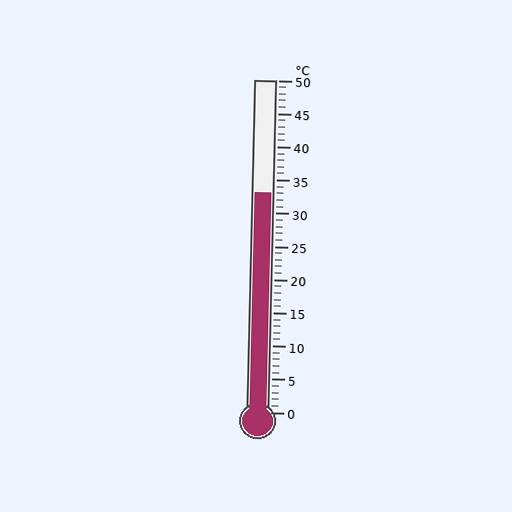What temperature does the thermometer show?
The thermometer shows approximately 33°C.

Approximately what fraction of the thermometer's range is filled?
The thermometer is filled to approximately 65% of its range.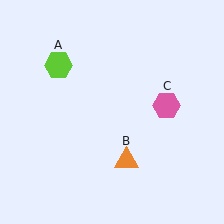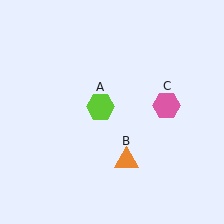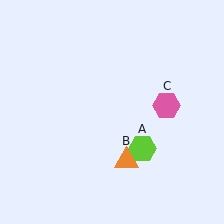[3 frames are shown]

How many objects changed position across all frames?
1 object changed position: lime hexagon (object A).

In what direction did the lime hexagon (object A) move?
The lime hexagon (object A) moved down and to the right.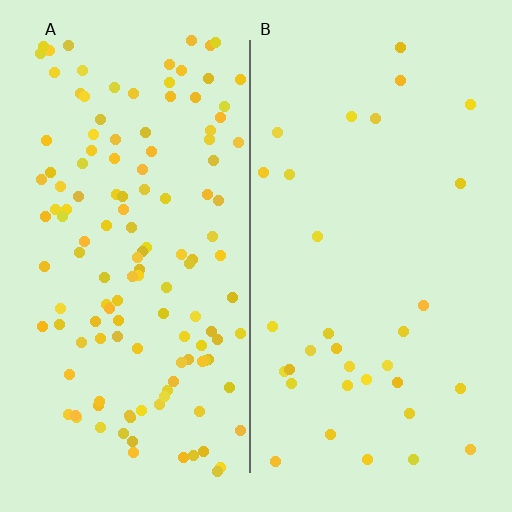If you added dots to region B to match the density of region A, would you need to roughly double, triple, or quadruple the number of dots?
Approximately quadruple.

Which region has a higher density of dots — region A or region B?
A (the left).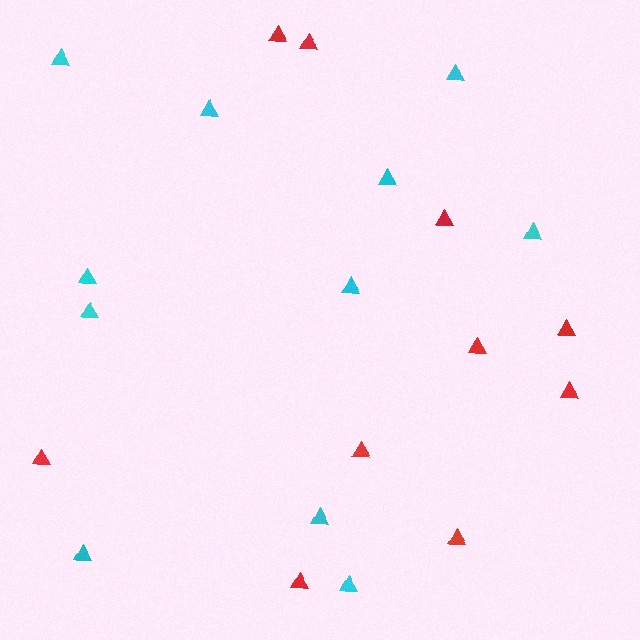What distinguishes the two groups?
There are 2 groups: one group of red triangles (10) and one group of cyan triangles (11).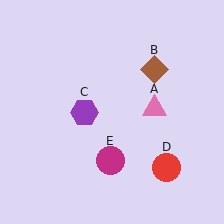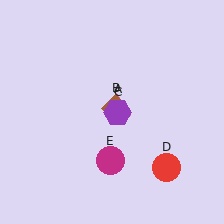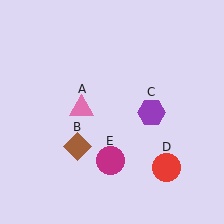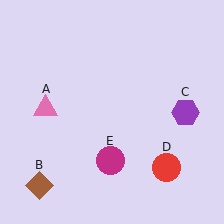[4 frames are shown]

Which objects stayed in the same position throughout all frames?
Red circle (object D) and magenta circle (object E) remained stationary.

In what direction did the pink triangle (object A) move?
The pink triangle (object A) moved left.